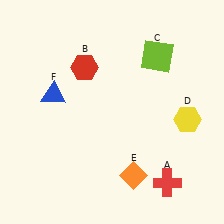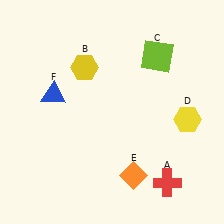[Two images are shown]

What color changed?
The hexagon (B) changed from red in Image 1 to yellow in Image 2.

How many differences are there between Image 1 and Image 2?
There is 1 difference between the two images.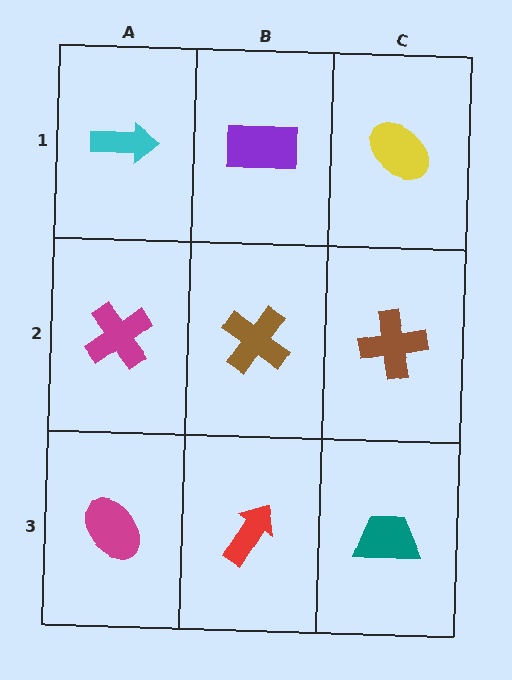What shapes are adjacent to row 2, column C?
A yellow ellipse (row 1, column C), a teal trapezoid (row 3, column C), a brown cross (row 2, column B).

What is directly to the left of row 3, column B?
A magenta ellipse.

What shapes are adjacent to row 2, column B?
A purple rectangle (row 1, column B), a red arrow (row 3, column B), a magenta cross (row 2, column A), a brown cross (row 2, column C).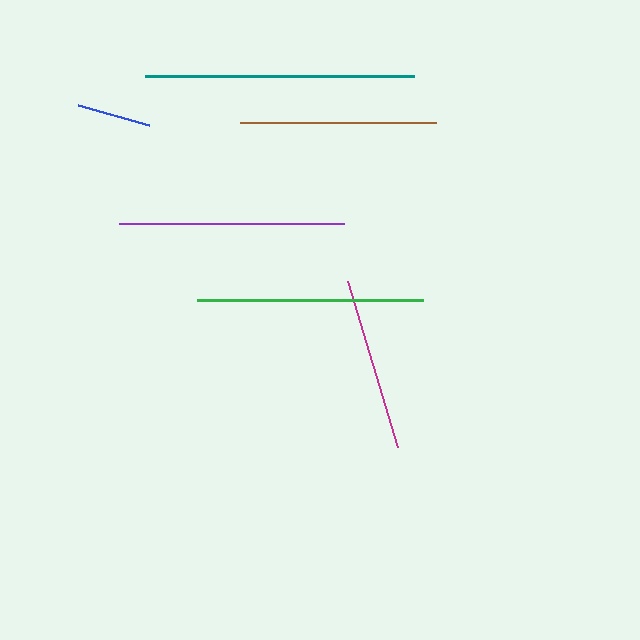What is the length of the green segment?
The green segment is approximately 226 pixels long.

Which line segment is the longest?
The teal line is the longest at approximately 268 pixels.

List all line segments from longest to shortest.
From longest to shortest: teal, green, purple, brown, magenta, blue.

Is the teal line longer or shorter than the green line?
The teal line is longer than the green line.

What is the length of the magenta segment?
The magenta segment is approximately 174 pixels long.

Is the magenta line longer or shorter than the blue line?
The magenta line is longer than the blue line.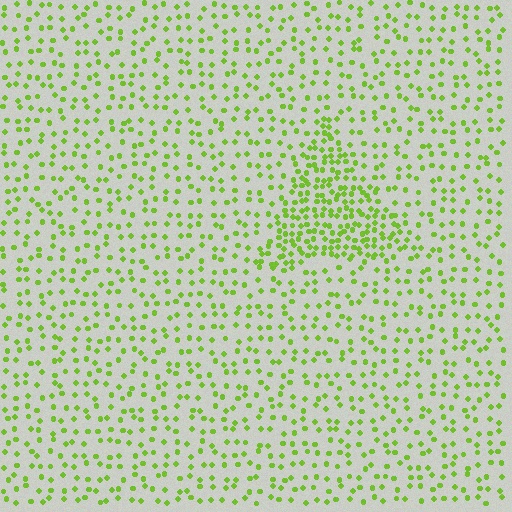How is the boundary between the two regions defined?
The boundary is defined by a change in element density (approximately 2.3x ratio). All elements are the same color, size, and shape.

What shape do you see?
I see a triangle.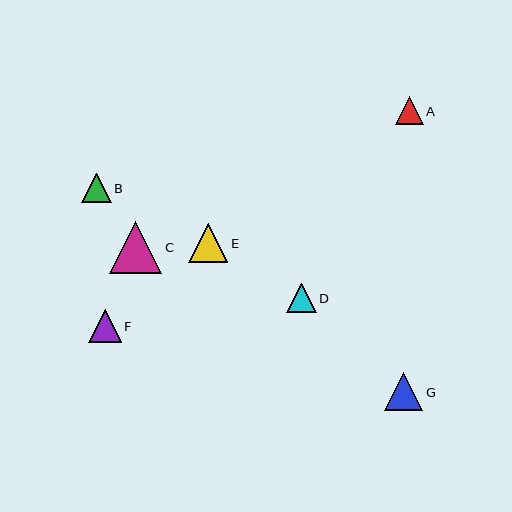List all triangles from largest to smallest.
From largest to smallest: C, E, G, F, D, B, A.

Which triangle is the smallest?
Triangle A is the smallest with a size of approximately 28 pixels.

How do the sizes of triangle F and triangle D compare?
Triangle F and triangle D are approximately the same size.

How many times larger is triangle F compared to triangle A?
Triangle F is approximately 1.2 times the size of triangle A.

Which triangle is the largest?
Triangle C is the largest with a size of approximately 53 pixels.